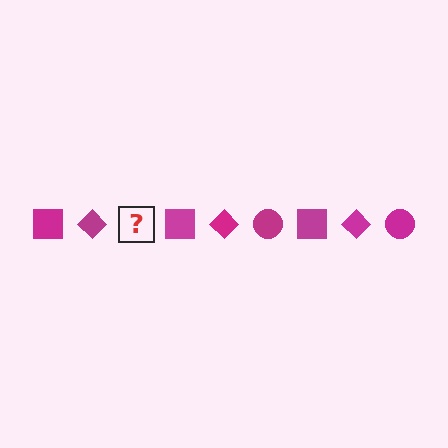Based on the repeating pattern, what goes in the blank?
The blank should be a magenta circle.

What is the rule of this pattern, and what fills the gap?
The rule is that the pattern cycles through square, diamond, circle shapes in magenta. The gap should be filled with a magenta circle.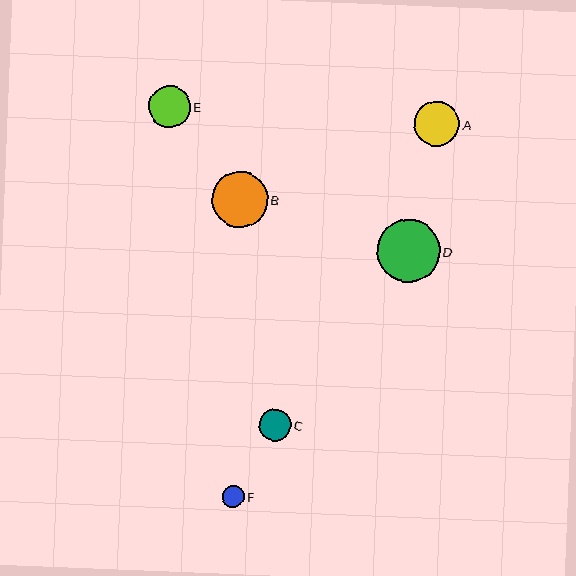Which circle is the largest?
Circle D is the largest with a size of approximately 63 pixels.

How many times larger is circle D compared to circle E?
Circle D is approximately 1.5 times the size of circle E.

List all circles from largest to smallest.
From largest to smallest: D, B, A, E, C, F.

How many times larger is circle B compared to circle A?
Circle B is approximately 1.2 times the size of circle A.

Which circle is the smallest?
Circle F is the smallest with a size of approximately 22 pixels.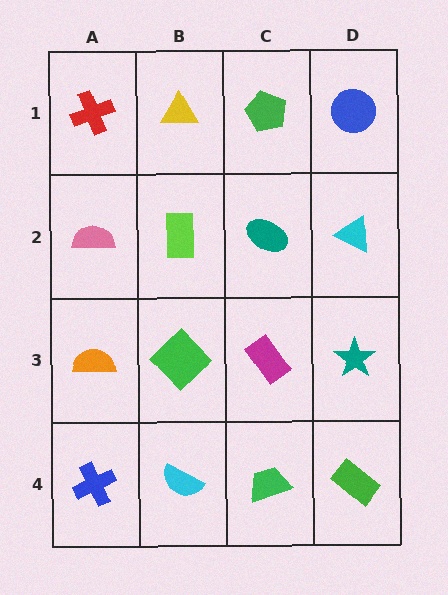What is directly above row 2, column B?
A yellow triangle.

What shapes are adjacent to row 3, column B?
A lime rectangle (row 2, column B), a cyan semicircle (row 4, column B), an orange semicircle (row 3, column A), a magenta rectangle (row 3, column C).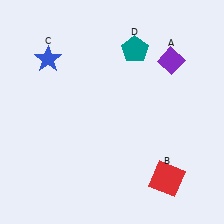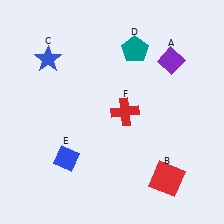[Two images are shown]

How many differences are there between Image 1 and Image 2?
There are 2 differences between the two images.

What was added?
A blue diamond (E), a red cross (F) were added in Image 2.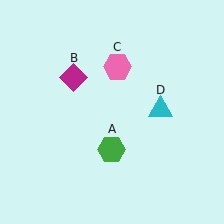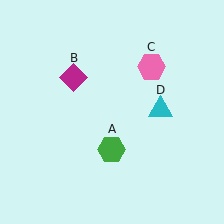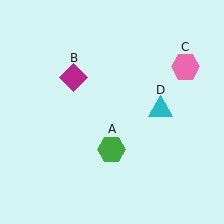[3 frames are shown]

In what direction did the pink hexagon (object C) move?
The pink hexagon (object C) moved right.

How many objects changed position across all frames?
1 object changed position: pink hexagon (object C).